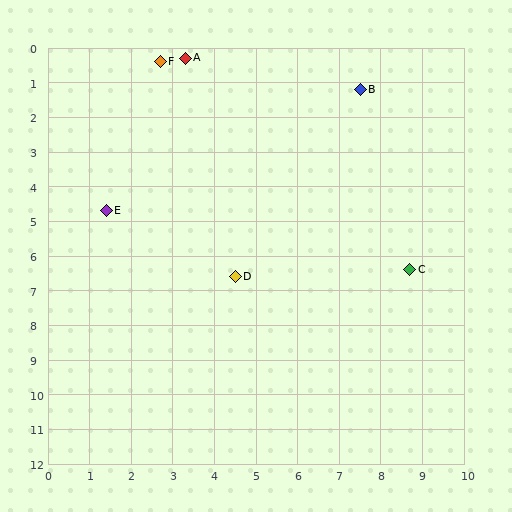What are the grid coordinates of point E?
Point E is at approximately (1.4, 4.7).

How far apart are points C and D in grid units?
Points C and D are about 4.2 grid units apart.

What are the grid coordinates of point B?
Point B is at approximately (7.5, 1.2).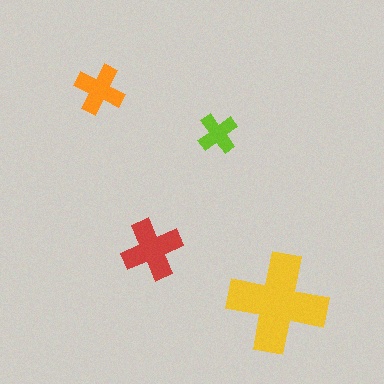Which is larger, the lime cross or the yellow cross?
The yellow one.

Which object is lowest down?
The yellow cross is bottommost.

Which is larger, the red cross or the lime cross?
The red one.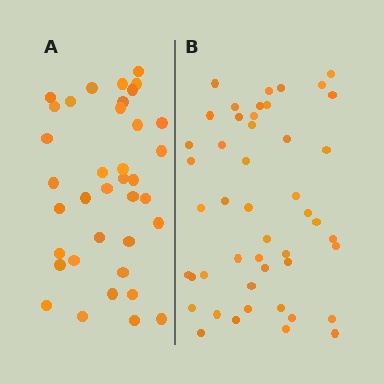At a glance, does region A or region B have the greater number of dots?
Region B (the right region) has more dots.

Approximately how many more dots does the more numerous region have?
Region B has roughly 10 or so more dots than region A.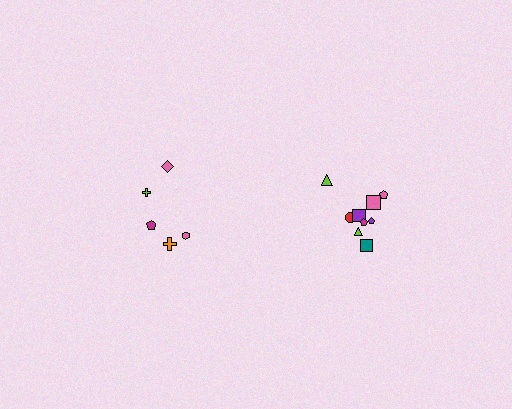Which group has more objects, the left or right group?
The right group.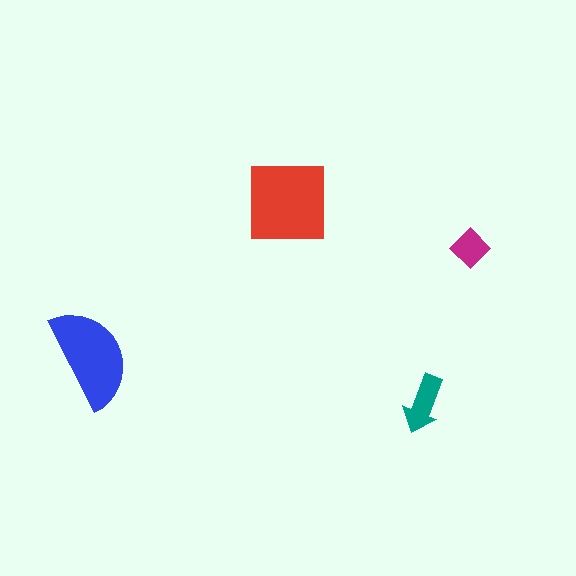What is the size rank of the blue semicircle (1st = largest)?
2nd.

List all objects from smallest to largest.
The magenta diamond, the teal arrow, the blue semicircle, the red square.